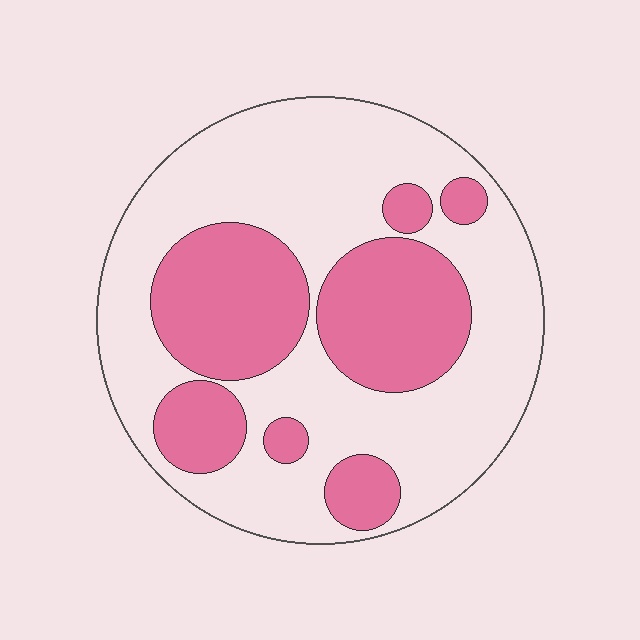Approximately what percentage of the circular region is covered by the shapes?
Approximately 35%.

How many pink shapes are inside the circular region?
7.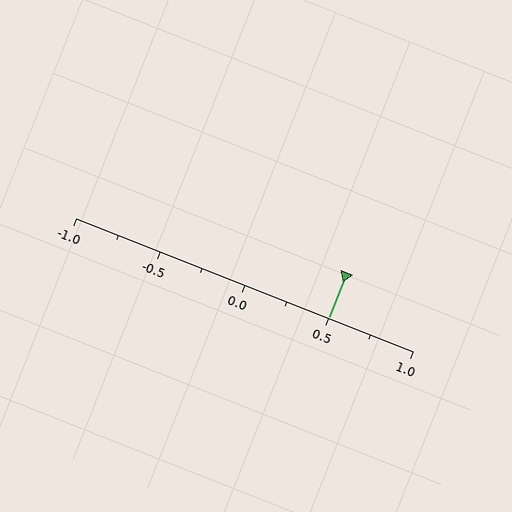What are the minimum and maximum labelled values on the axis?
The axis runs from -1.0 to 1.0.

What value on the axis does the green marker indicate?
The marker indicates approximately 0.5.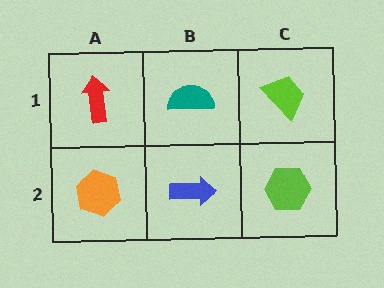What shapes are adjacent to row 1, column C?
A lime hexagon (row 2, column C), a teal semicircle (row 1, column B).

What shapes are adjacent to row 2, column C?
A lime trapezoid (row 1, column C), a blue arrow (row 2, column B).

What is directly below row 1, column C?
A lime hexagon.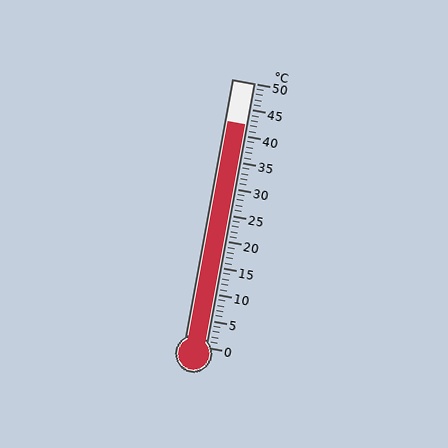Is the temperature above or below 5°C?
The temperature is above 5°C.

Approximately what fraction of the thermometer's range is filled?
The thermometer is filled to approximately 85% of its range.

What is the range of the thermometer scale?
The thermometer scale ranges from 0°C to 50°C.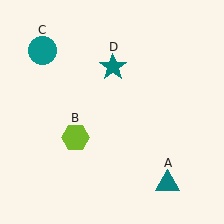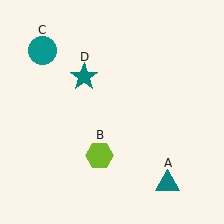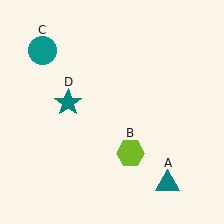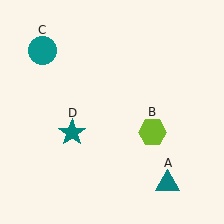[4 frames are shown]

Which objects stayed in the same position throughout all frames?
Teal triangle (object A) and teal circle (object C) remained stationary.